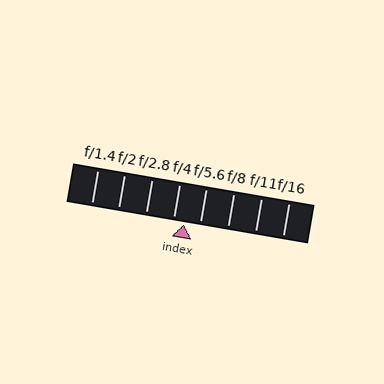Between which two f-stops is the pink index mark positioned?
The index mark is between f/4 and f/5.6.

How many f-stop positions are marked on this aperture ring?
There are 8 f-stop positions marked.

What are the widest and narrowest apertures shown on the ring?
The widest aperture shown is f/1.4 and the narrowest is f/16.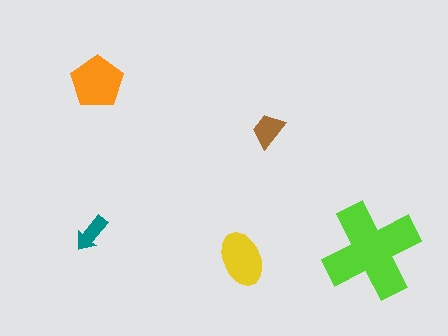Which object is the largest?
The lime cross.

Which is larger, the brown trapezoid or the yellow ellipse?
The yellow ellipse.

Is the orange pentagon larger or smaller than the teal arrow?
Larger.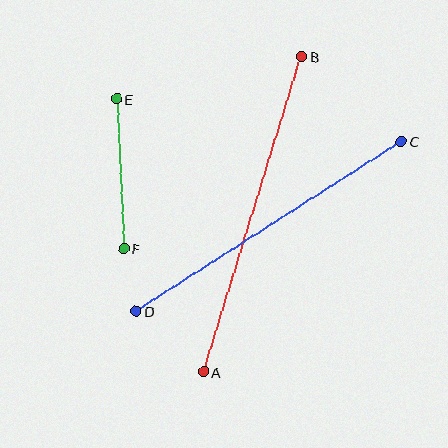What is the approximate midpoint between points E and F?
The midpoint is at approximately (120, 174) pixels.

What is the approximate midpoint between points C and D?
The midpoint is at approximately (269, 226) pixels.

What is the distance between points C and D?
The distance is approximately 315 pixels.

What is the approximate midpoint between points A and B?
The midpoint is at approximately (253, 214) pixels.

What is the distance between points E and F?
The distance is approximately 150 pixels.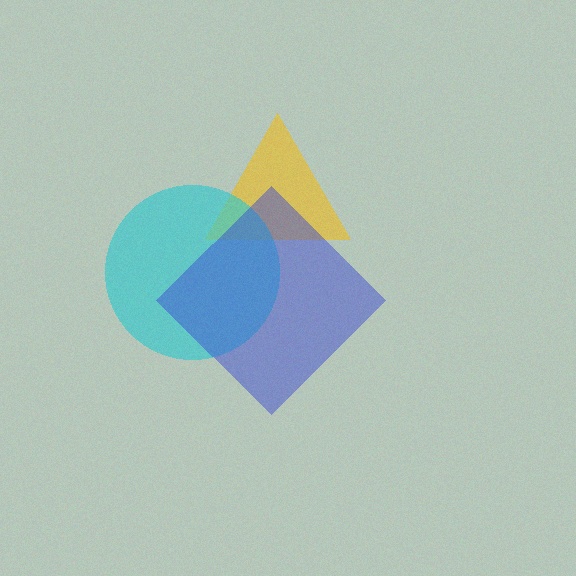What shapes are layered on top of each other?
The layered shapes are: a yellow triangle, a cyan circle, a blue diamond.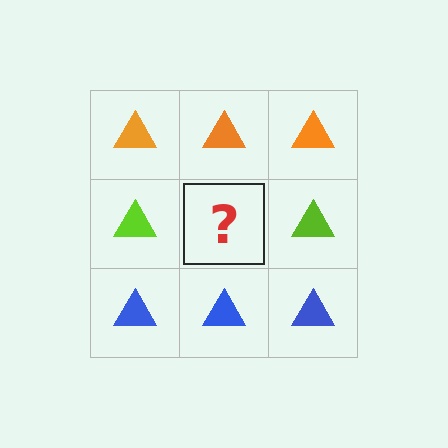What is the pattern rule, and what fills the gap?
The rule is that each row has a consistent color. The gap should be filled with a lime triangle.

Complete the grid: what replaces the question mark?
The question mark should be replaced with a lime triangle.